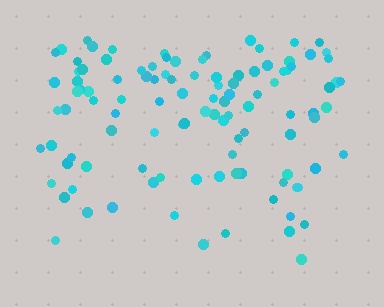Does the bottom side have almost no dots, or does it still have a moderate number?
Still a moderate number, just noticeably fewer than the top.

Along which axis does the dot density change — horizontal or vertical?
Vertical.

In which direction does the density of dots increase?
From bottom to top, with the top side densest.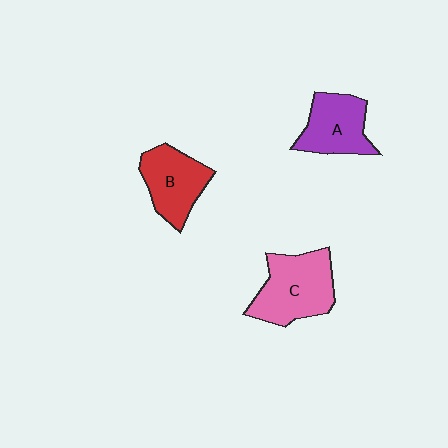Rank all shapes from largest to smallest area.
From largest to smallest: C (pink), B (red), A (purple).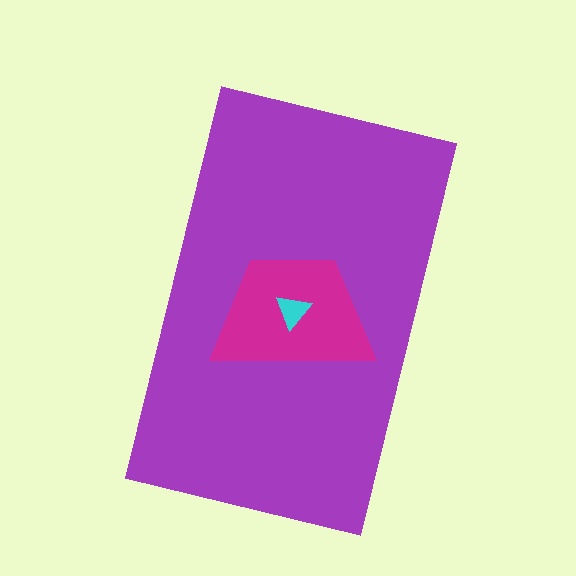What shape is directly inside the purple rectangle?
The magenta trapezoid.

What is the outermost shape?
The purple rectangle.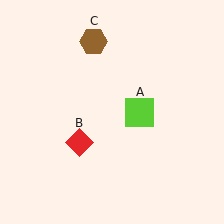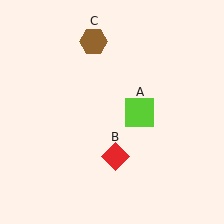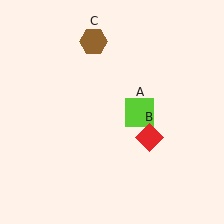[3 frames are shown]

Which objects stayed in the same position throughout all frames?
Lime square (object A) and brown hexagon (object C) remained stationary.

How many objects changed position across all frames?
1 object changed position: red diamond (object B).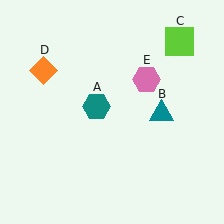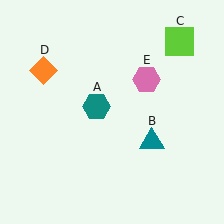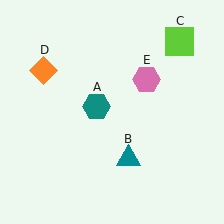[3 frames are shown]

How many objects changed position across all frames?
1 object changed position: teal triangle (object B).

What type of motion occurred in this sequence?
The teal triangle (object B) rotated clockwise around the center of the scene.